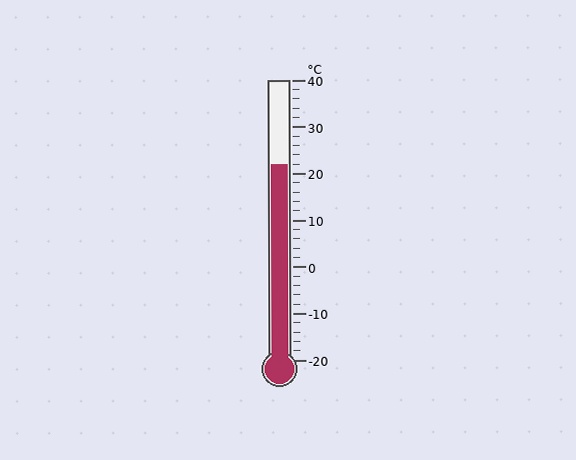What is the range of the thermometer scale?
The thermometer scale ranges from -20°C to 40°C.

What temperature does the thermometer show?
The thermometer shows approximately 22°C.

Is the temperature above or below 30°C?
The temperature is below 30°C.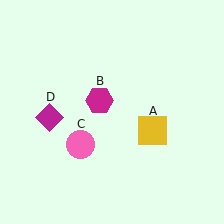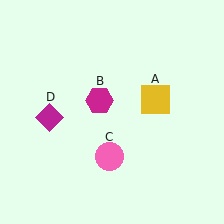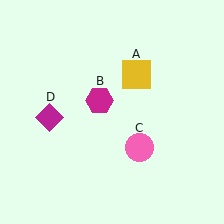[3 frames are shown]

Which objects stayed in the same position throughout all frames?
Magenta hexagon (object B) and magenta diamond (object D) remained stationary.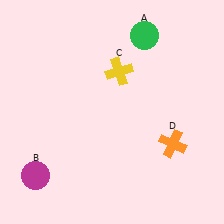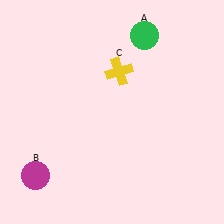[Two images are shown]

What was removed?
The orange cross (D) was removed in Image 2.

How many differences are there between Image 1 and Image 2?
There is 1 difference between the two images.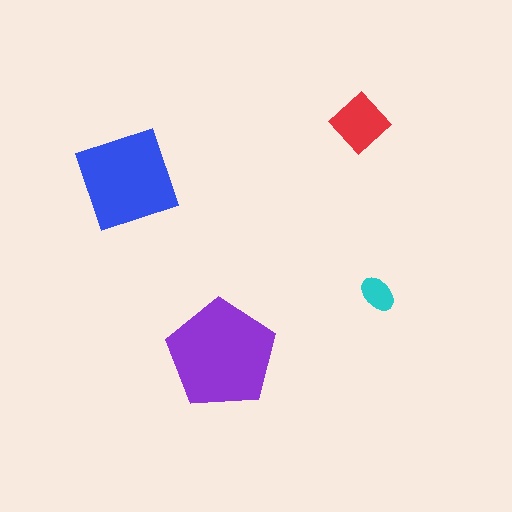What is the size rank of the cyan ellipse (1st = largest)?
4th.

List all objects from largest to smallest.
The purple pentagon, the blue square, the red diamond, the cyan ellipse.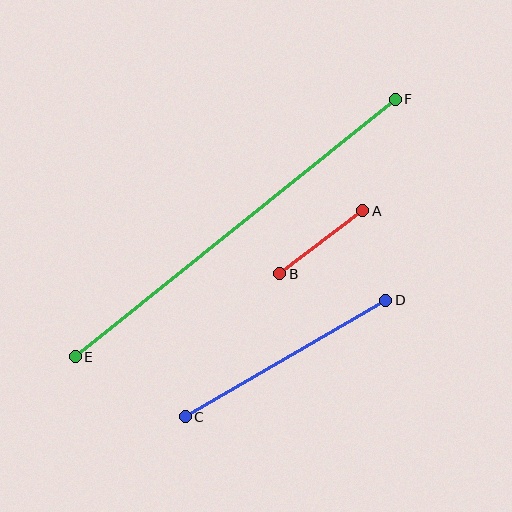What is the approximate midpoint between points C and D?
The midpoint is at approximately (286, 359) pixels.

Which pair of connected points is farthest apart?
Points E and F are farthest apart.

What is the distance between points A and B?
The distance is approximately 104 pixels.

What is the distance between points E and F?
The distance is approximately 411 pixels.